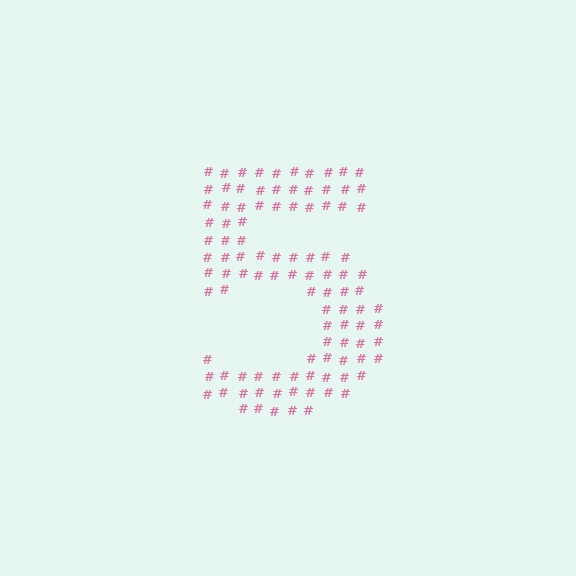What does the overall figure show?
The overall figure shows the digit 5.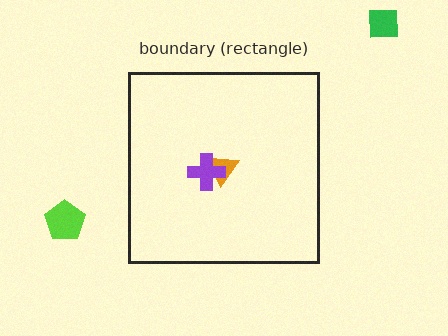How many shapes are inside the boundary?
2 inside, 2 outside.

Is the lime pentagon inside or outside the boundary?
Outside.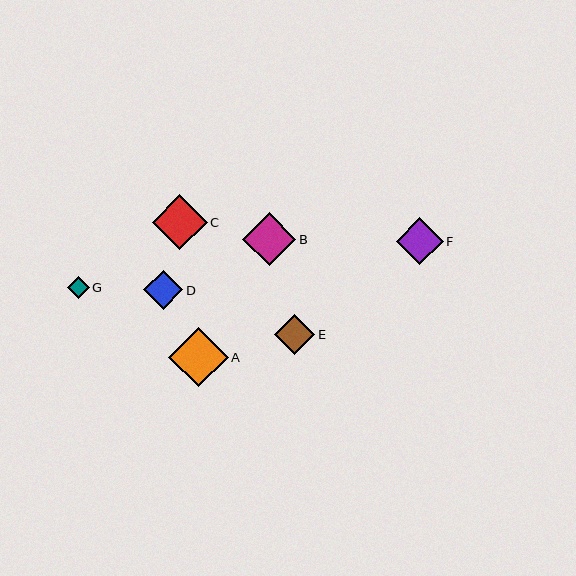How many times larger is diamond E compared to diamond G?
Diamond E is approximately 1.8 times the size of diamond G.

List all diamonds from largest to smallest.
From largest to smallest: A, C, B, F, E, D, G.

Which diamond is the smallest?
Diamond G is the smallest with a size of approximately 22 pixels.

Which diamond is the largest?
Diamond A is the largest with a size of approximately 60 pixels.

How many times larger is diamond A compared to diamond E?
Diamond A is approximately 1.5 times the size of diamond E.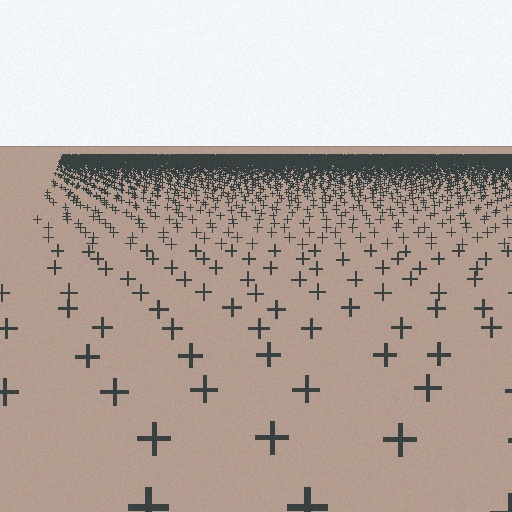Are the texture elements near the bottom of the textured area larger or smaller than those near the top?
Larger. Near the bottom, elements are closer to the viewer and appear at a bigger on-screen size.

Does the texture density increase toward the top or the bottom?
Density increases toward the top.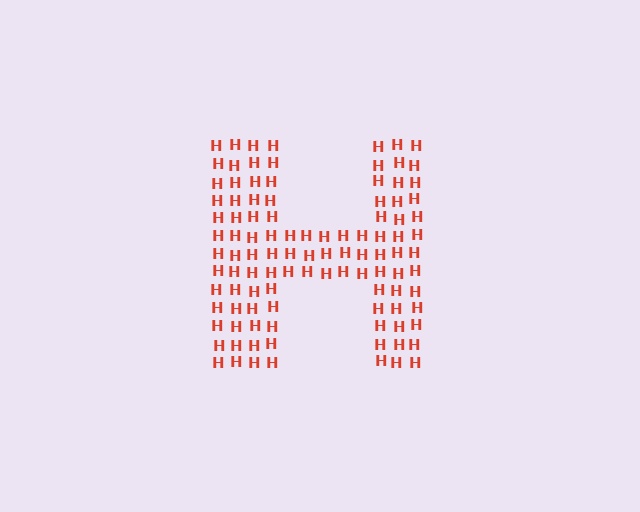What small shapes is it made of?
It is made of small letter H's.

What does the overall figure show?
The overall figure shows the letter H.